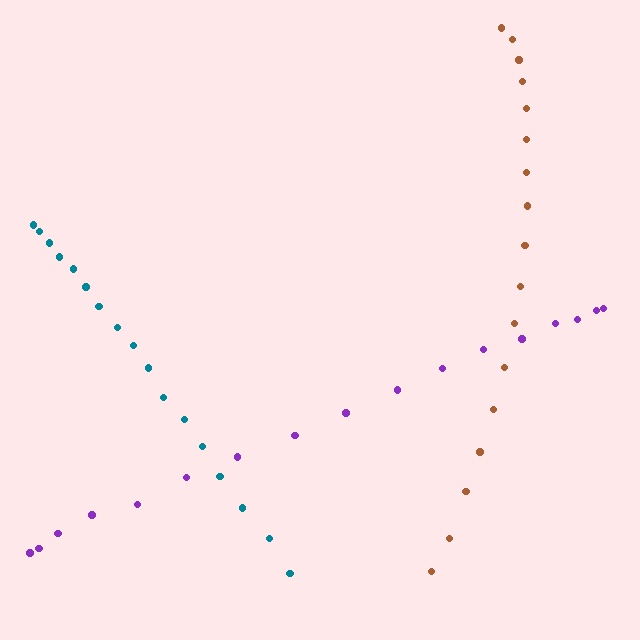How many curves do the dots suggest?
There are 3 distinct paths.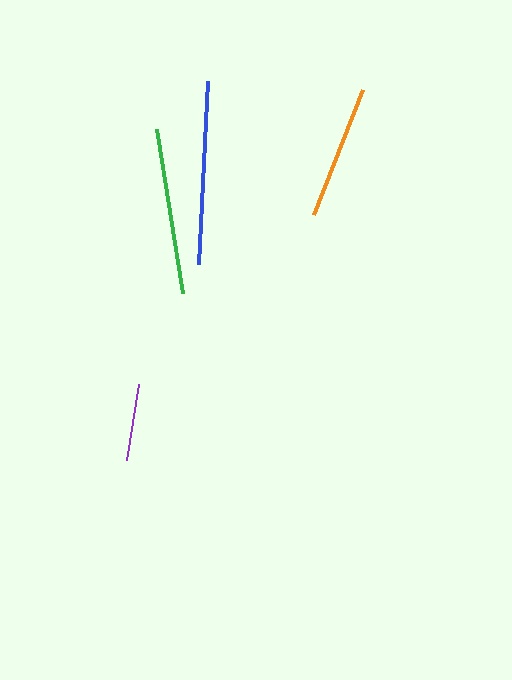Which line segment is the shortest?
The purple line is the shortest at approximately 77 pixels.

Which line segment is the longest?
The blue line is the longest at approximately 183 pixels.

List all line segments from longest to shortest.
From longest to shortest: blue, green, orange, purple.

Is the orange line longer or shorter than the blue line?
The blue line is longer than the orange line.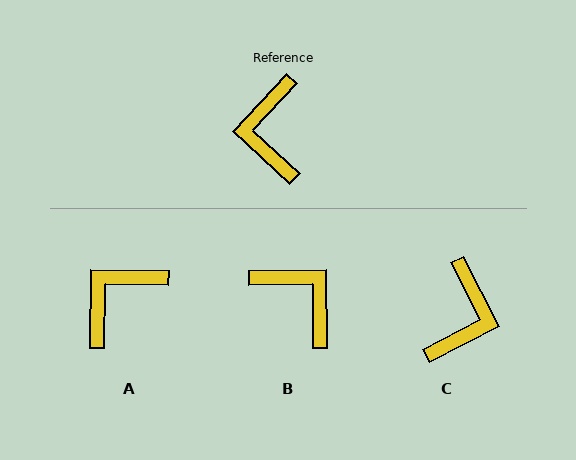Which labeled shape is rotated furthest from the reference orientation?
C, about 160 degrees away.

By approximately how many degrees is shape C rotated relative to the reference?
Approximately 160 degrees counter-clockwise.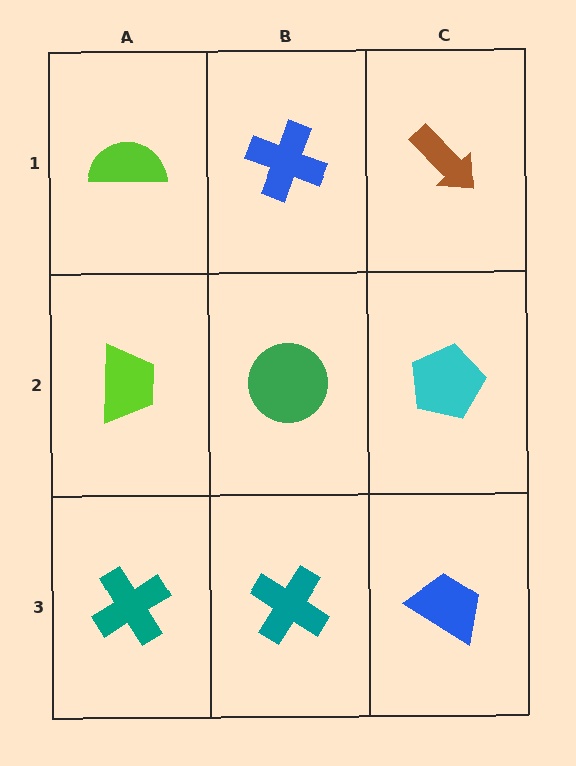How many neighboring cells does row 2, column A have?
3.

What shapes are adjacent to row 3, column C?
A cyan pentagon (row 2, column C), a teal cross (row 3, column B).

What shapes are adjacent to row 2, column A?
A lime semicircle (row 1, column A), a teal cross (row 3, column A), a green circle (row 2, column B).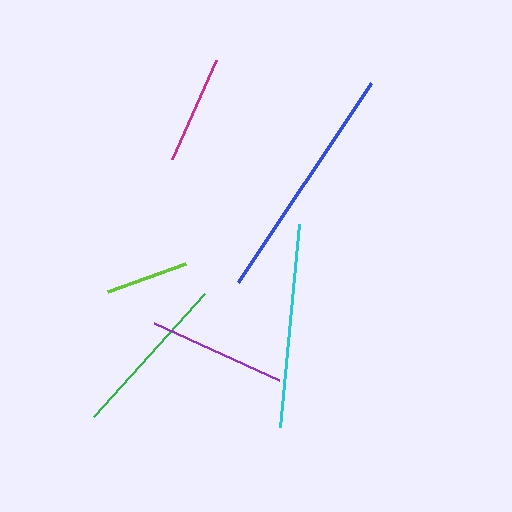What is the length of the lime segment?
The lime segment is approximately 83 pixels long.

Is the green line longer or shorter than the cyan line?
The cyan line is longer than the green line.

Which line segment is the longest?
The blue line is the longest at approximately 240 pixels.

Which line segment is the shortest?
The lime line is the shortest at approximately 83 pixels.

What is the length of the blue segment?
The blue segment is approximately 240 pixels long.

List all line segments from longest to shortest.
From longest to shortest: blue, cyan, green, purple, magenta, lime.